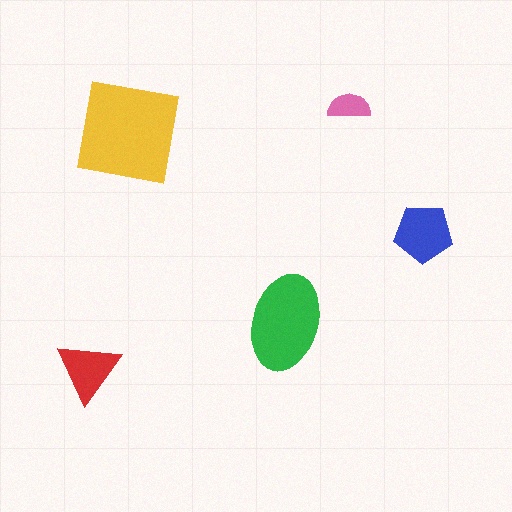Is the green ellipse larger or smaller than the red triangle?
Larger.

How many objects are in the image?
There are 5 objects in the image.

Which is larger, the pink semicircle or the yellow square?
The yellow square.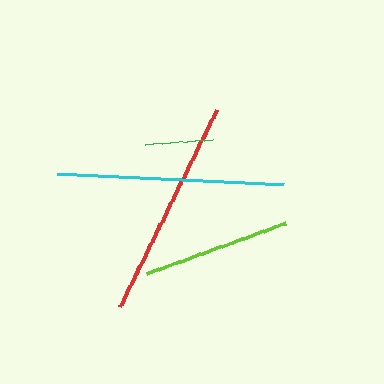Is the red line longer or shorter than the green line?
The red line is longer than the green line.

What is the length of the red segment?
The red segment is approximately 219 pixels long.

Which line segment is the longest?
The cyan line is the longest at approximately 227 pixels.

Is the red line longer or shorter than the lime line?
The red line is longer than the lime line.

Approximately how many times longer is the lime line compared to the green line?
The lime line is approximately 2.2 times the length of the green line.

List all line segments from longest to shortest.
From longest to shortest: cyan, red, lime, green.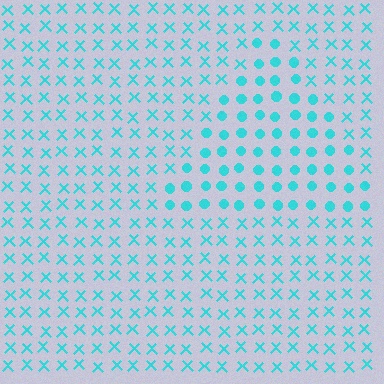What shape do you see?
I see a triangle.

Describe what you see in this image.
The image is filled with small cyan elements arranged in a uniform grid. A triangle-shaped region contains circles, while the surrounding area contains X marks. The boundary is defined purely by the change in element shape.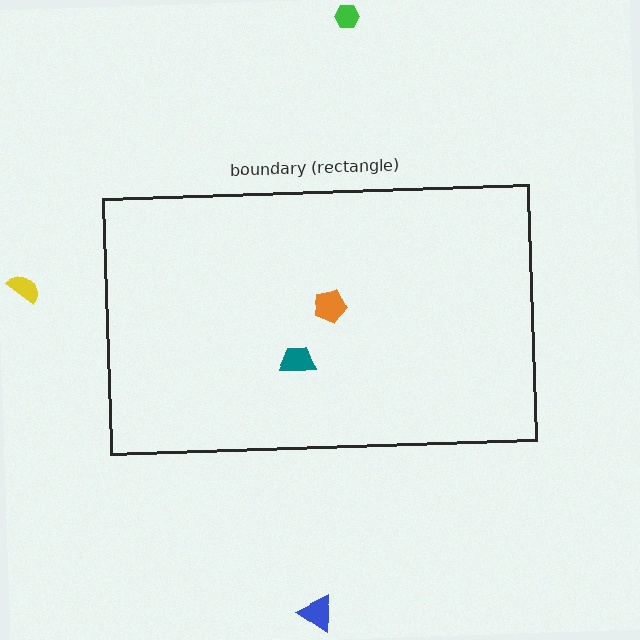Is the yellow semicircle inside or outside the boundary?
Outside.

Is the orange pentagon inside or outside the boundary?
Inside.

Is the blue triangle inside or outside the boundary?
Outside.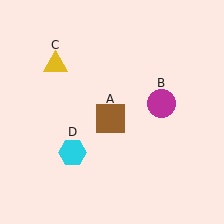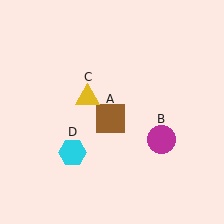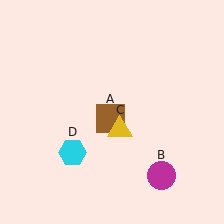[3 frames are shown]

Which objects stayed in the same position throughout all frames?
Brown square (object A) and cyan hexagon (object D) remained stationary.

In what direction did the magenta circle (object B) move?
The magenta circle (object B) moved down.